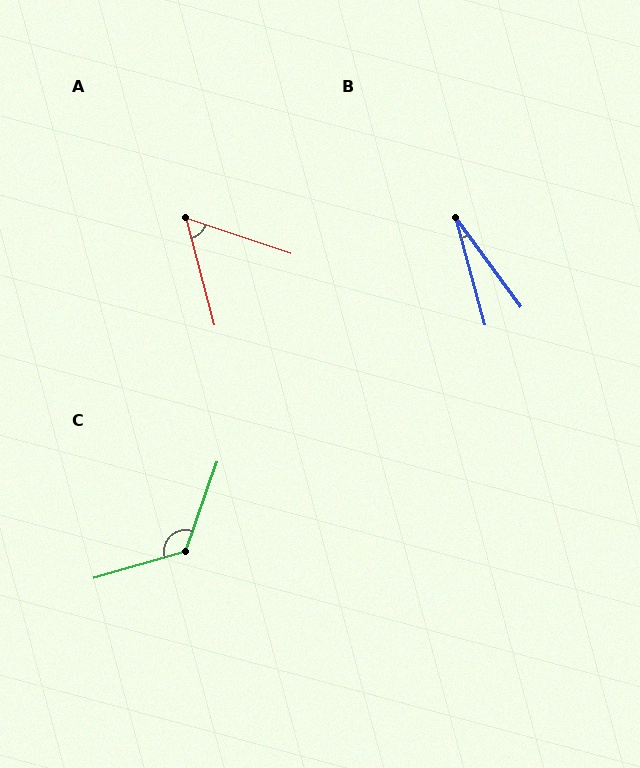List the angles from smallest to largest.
B (21°), A (57°), C (125°).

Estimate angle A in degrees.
Approximately 57 degrees.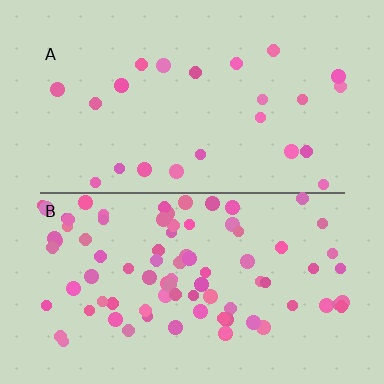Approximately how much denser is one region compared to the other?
Approximately 3.6× — region B over region A.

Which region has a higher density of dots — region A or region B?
B (the bottom).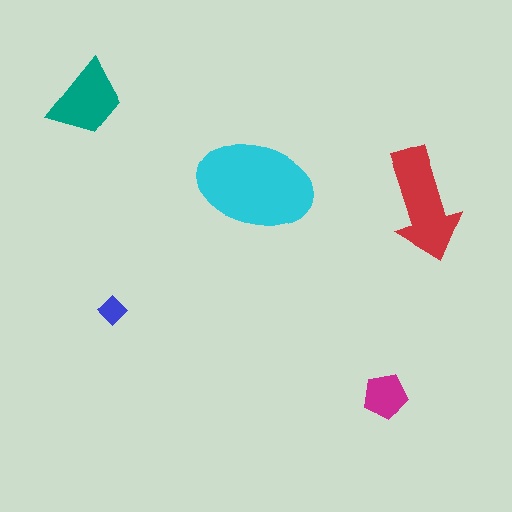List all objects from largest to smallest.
The cyan ellipse, the red arrow, the teal trapezoid, the magenta pentagon, the blue diamond.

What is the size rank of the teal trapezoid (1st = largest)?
3rd.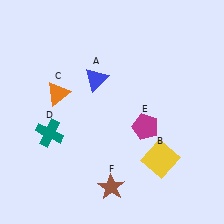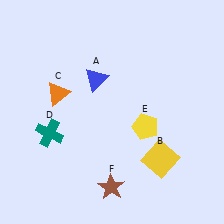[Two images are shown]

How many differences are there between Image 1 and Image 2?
There is 1 difference between the two images.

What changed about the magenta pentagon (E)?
In Image 1, E is magenta. In Image 2, it changed to yellow.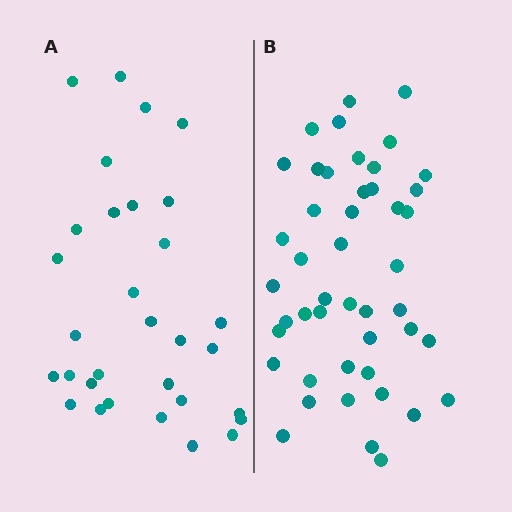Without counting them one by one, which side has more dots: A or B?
Region B (the right region) has more dots.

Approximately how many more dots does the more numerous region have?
Region B has approximately 15 more dots than region A.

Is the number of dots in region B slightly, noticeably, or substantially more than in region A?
Region B has substantially more. The ratio is roughly 1.5 to 1.